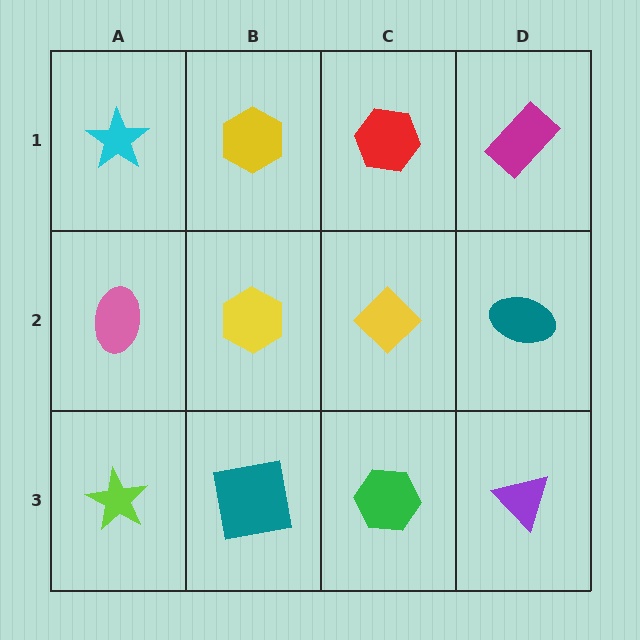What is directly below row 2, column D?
A purple triangle.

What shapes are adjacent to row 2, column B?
A yellow hexagon (row 1, column B), a teal square (row 3, column B), a pink ellipse (row 2, column A), a yellow diamond (row 2, column C).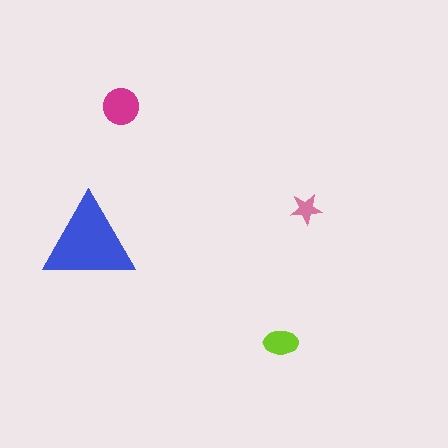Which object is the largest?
The blue triangle.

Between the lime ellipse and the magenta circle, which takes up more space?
The magenta circle.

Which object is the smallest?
The pink star.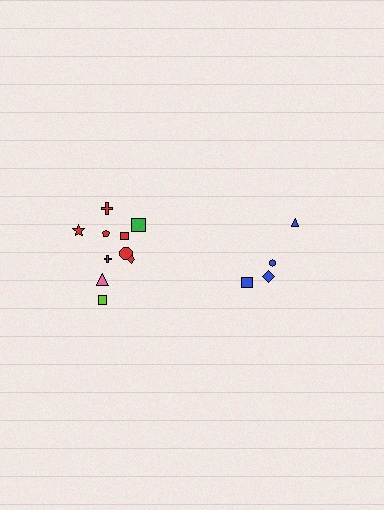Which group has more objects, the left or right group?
The left group.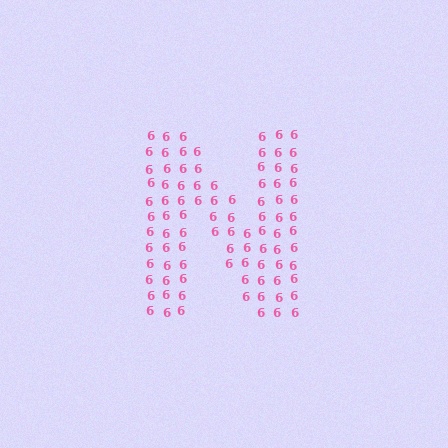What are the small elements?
The small elements are digit 6's.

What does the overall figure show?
The overall figure shows the letter N.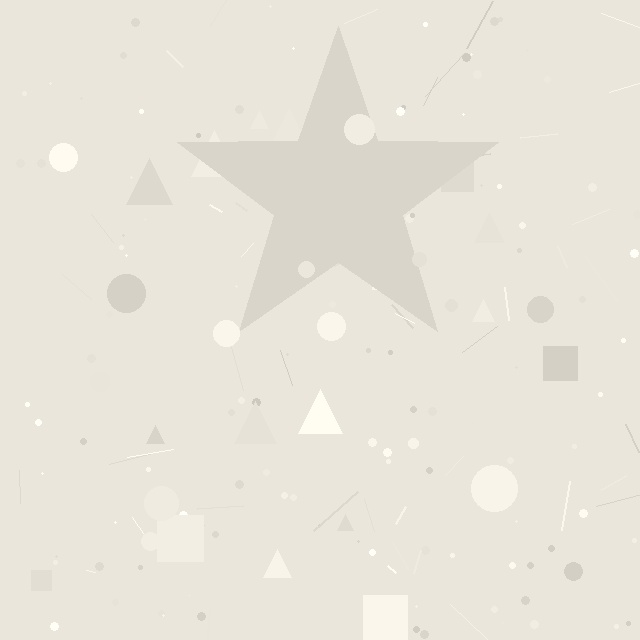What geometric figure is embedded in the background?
A star is embedded in the background.